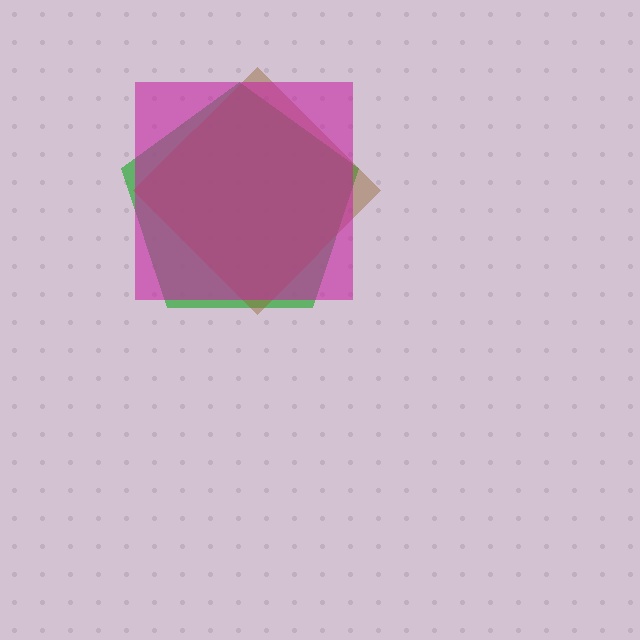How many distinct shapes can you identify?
There are 3 distinct shapes: a green pentagon, a brown diamond, a magenta square.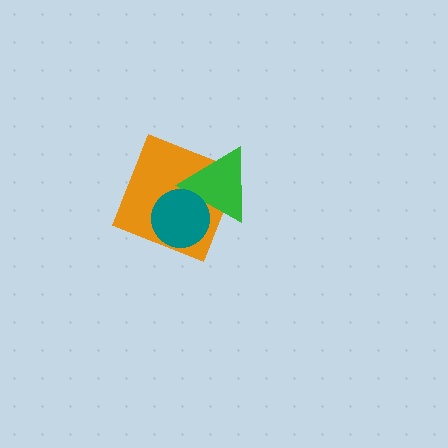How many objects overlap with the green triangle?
2 objects overlap with the green triangle.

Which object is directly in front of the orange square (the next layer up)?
The green triangle is directly in front of the orange square.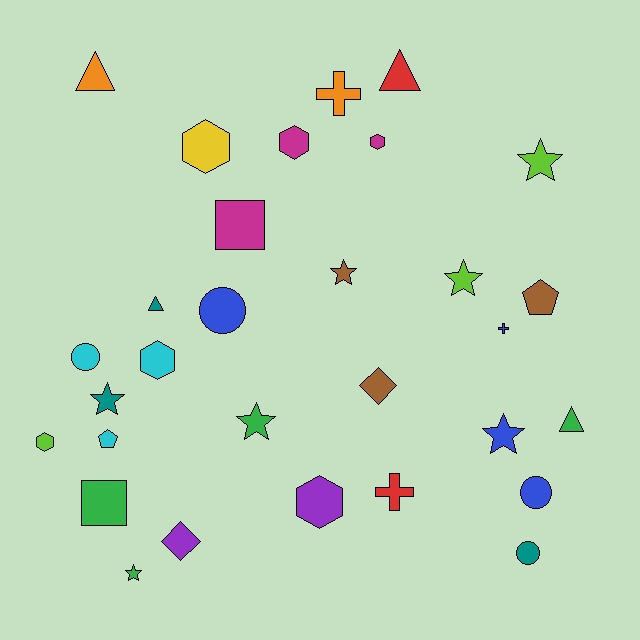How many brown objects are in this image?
There are 3 brown objects.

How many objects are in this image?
There are 30 objects.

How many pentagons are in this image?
There are 2 pentagons.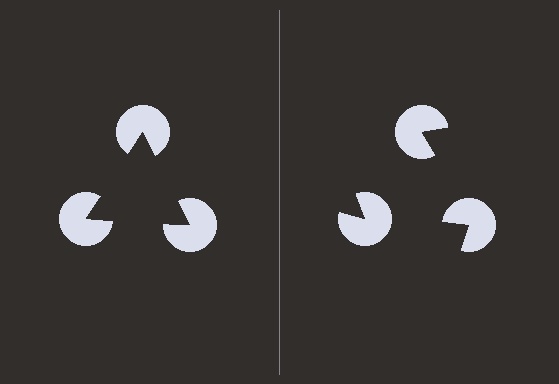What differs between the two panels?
The pac-man discs are positioned identically on both sides; only the wedge orientations differ. On the left they align to a triangle; on the right they are misaligned.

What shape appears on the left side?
An illusory triangle.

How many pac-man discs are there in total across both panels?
6 — 3 on each side.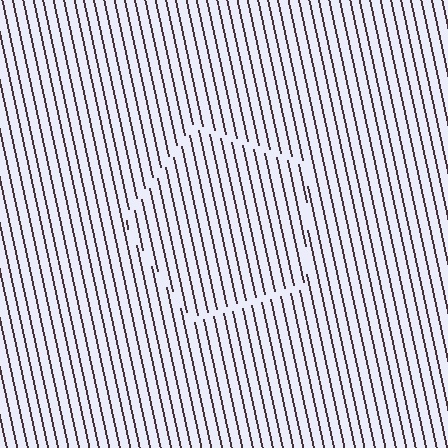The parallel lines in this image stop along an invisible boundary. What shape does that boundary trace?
An illusory pentagon. The interior of the shape contains the same grating, shifted by half a period — the contour is defined by the phase discontinuity where line-ends from the inner and outer gratings abut.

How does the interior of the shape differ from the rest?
The interior of the shape contains the same grating, shifted by half a period — the contour is defined by the phase discontinuity where line-ends from the inner and outer gratings abut.